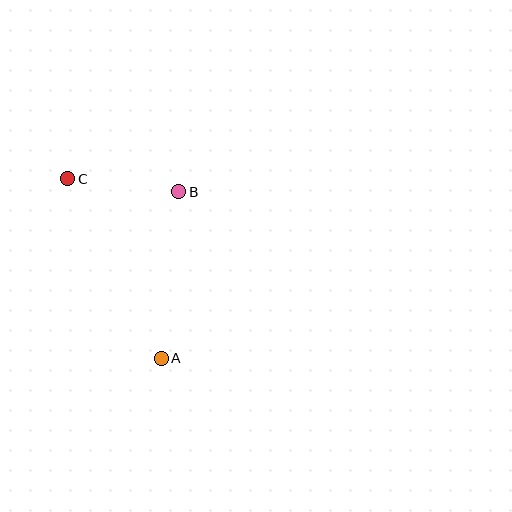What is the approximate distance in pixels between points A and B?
The distance between A and B is approximately 168 pixels.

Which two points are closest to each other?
Points B and C are closest to each other.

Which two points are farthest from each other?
Points A and C are farthest from each other.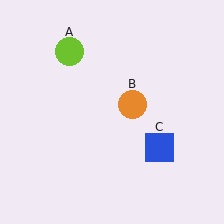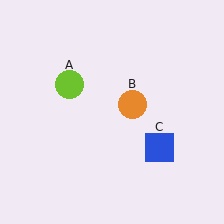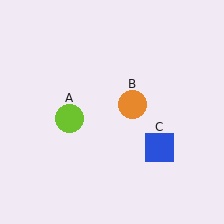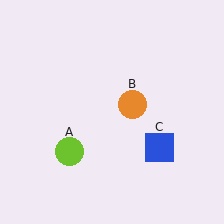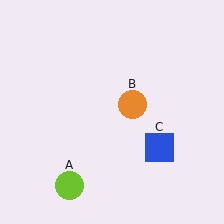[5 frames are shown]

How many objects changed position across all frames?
1 object changed position: lime circle (object A).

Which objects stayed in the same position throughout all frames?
Orange circle (object B) and blue square (object C) remained stationary.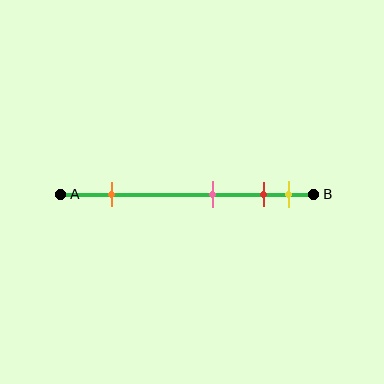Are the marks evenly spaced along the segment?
No, the marks are not evenly spaced.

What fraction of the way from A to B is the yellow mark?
The yellow mark is approximately 90% (0.9) of the way from A to B.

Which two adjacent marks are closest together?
The red and yellow marks are the closest adjacent pair.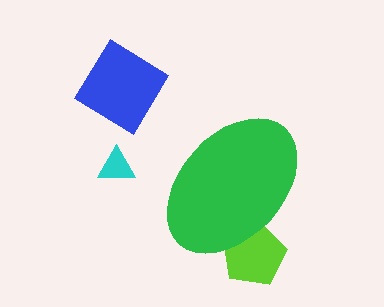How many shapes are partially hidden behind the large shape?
1 shape is partially hidden.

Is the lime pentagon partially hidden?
Yes, the lime pentagon is partially hidden behind the green ellipse.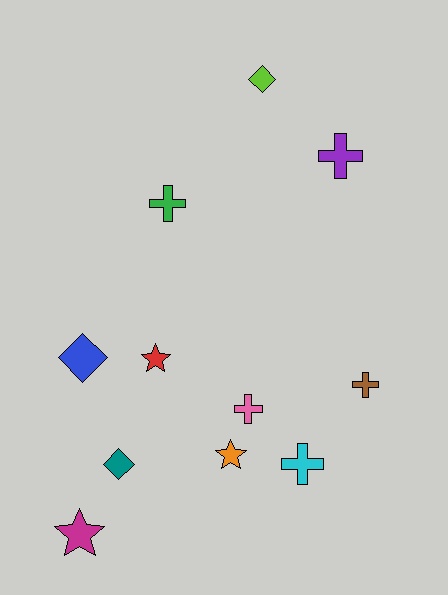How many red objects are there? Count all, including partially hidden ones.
There is 1 red object.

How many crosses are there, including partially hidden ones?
There are 5 crosses.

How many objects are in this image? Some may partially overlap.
There are 11 objects.